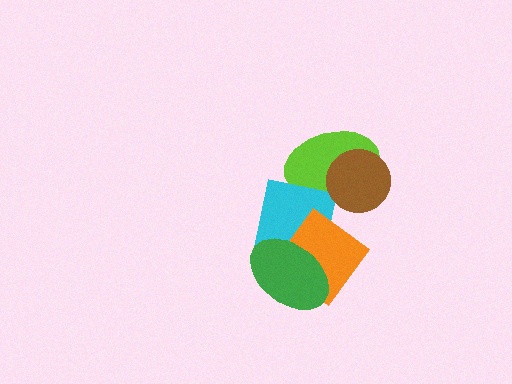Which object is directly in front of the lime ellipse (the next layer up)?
The cyan square is directly in front of the lime ellipse.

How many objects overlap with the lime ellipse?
2 objects overlap with the lime ellipse.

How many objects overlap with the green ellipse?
2 objects overlap with the green ellipse.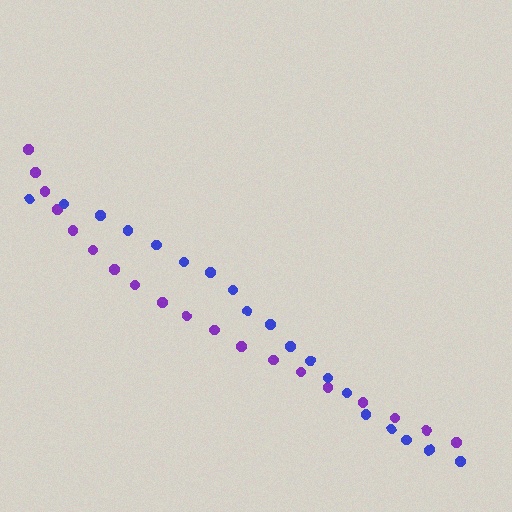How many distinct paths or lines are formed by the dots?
There are 2 distinct paths.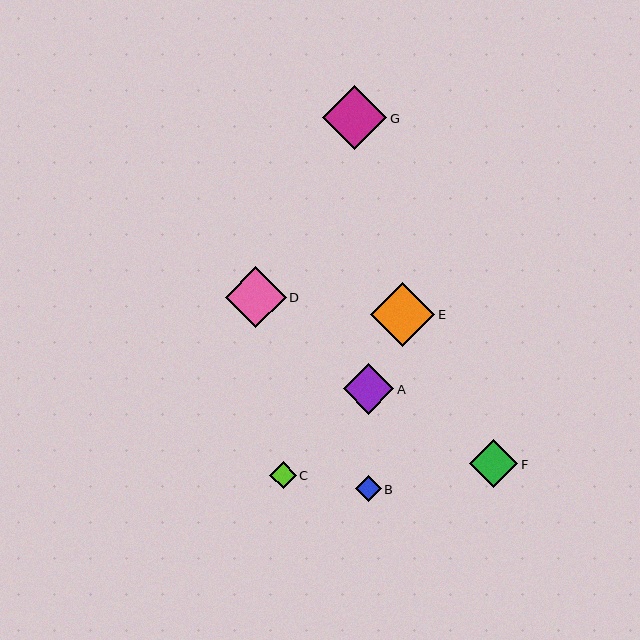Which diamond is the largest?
Diamond G is the largest with a size of approximately 64 pixels.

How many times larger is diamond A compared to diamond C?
Diamond A is approximately 1.9 times the size of diamond C.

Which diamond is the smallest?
Diamond B is the smallest with a size of approximately 26 pixels.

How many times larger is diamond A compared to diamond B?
Diamond A is approximately 2.0 times the size of diamond B.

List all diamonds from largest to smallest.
From largest to smallest: G, E, D, A, F, C, B.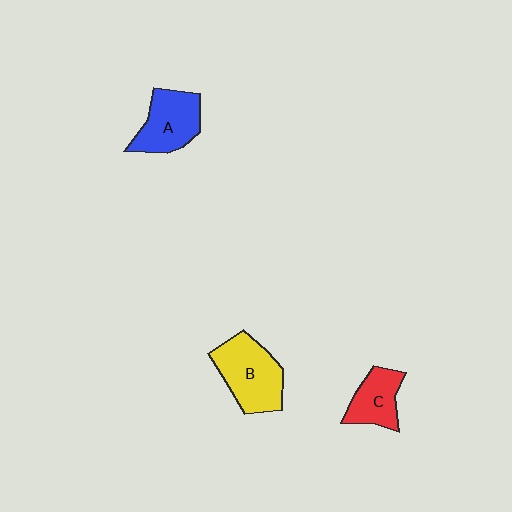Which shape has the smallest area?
Shape C (red).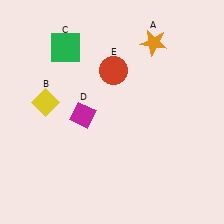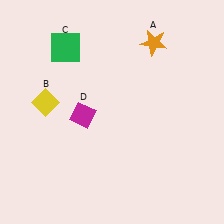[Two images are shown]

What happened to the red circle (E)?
The red circle (E) was removed in Image 2. It was in the top-right area of Image 1.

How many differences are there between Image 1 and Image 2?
There is 1 difference between the two images.